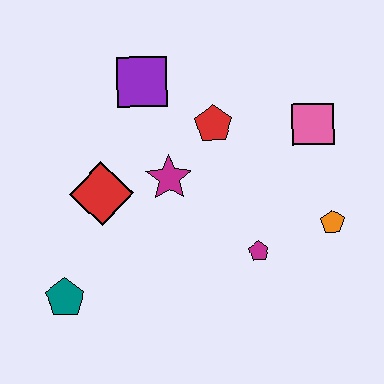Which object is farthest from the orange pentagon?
The teal pentagon is farthest from the orange pentagon.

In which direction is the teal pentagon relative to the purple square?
The teal pentagon is below the purple square.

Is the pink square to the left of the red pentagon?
No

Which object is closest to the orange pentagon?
The magenta pentagon is closest to the orange pentagon.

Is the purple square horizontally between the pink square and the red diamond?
Yes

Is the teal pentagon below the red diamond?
Yes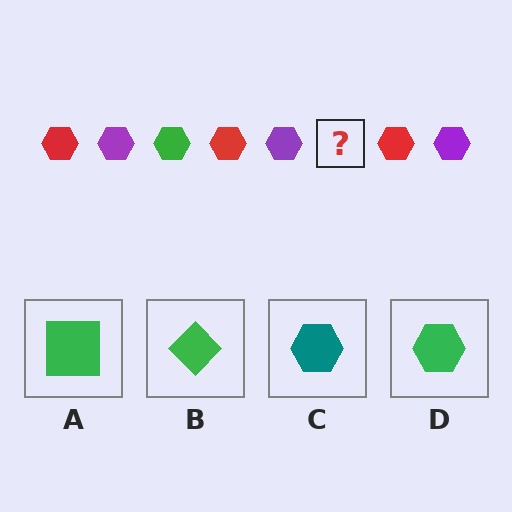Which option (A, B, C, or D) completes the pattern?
D.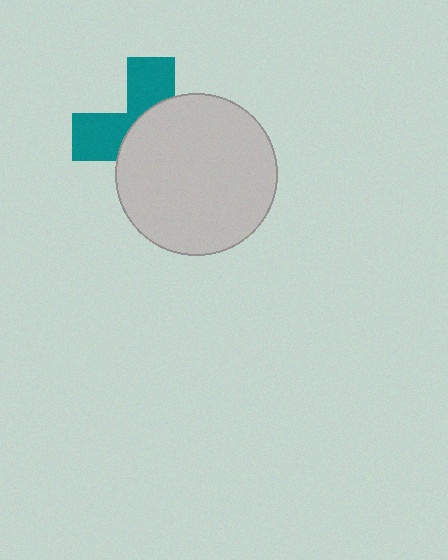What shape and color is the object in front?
The object in front is a light gray circle.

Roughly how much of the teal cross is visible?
A small part of it is visible (roughly 38%).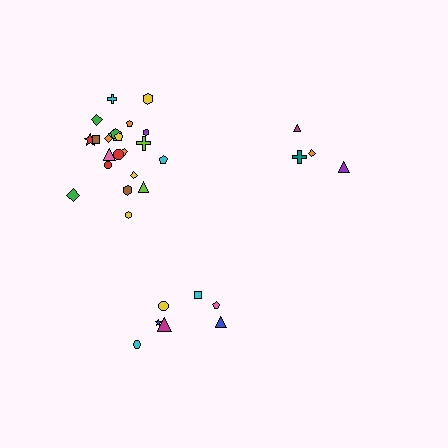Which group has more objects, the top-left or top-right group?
The top-left group.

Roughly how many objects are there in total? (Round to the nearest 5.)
Roughly 35 objects in total.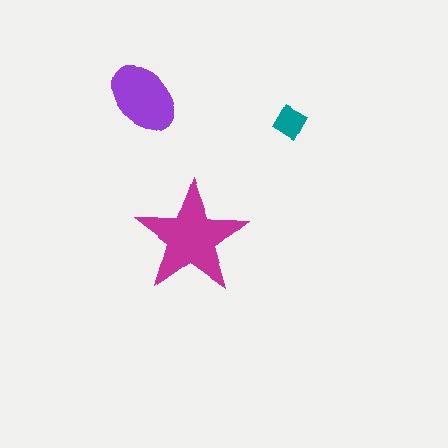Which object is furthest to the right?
The teal diamond is rightmost.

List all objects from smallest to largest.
The teal diamond, the purple ellipse, the magenta star.